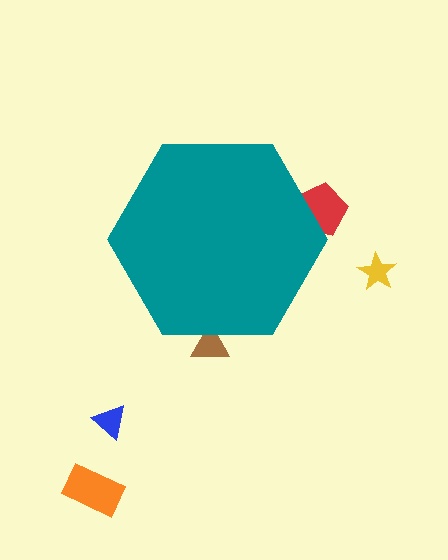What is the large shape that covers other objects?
A teal hexagon.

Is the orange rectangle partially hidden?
No, the orange rectangle is fully visible.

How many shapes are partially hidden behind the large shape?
2 shapes are partially hidden.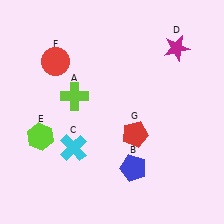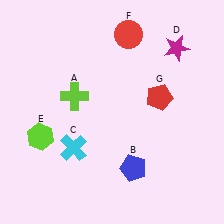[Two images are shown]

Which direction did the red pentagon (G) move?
The red pentagon (G) moved up.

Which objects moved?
The objects that moved are: the red circle (F), the red pentagon (G).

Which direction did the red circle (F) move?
The red circle (F) moved right.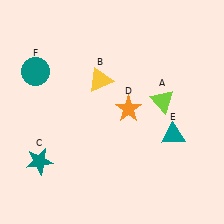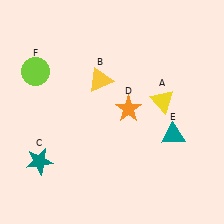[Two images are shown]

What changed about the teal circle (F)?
In Image 1, F is teal. In Image 2, it changed to lime.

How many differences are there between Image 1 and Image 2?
There are 2 differences between the two images.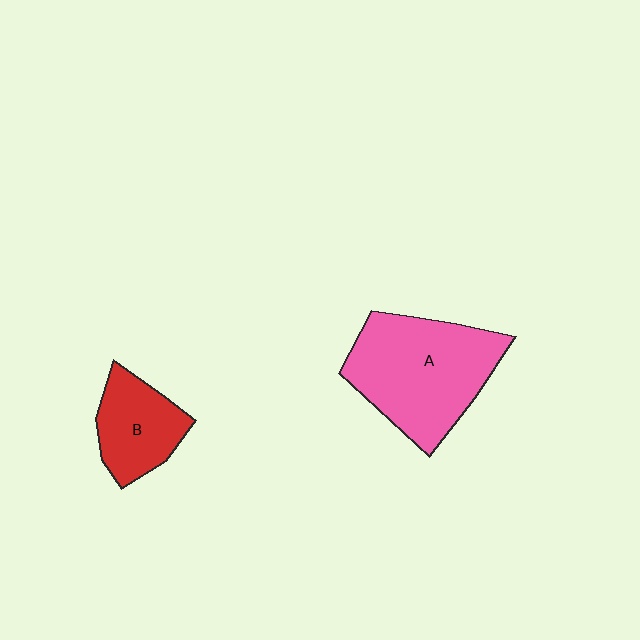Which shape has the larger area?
Shape A (pink).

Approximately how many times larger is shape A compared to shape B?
Approximately 1.9 times.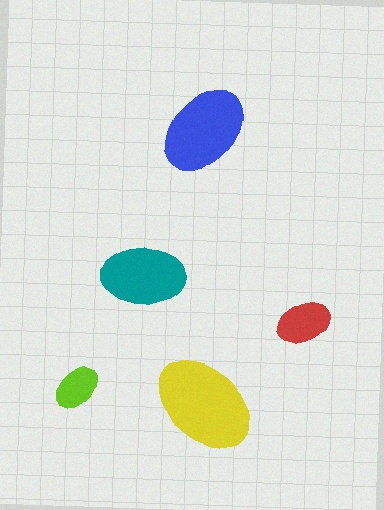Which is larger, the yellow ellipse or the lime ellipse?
The yellow one.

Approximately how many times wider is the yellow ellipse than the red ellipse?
About 2 times wider.